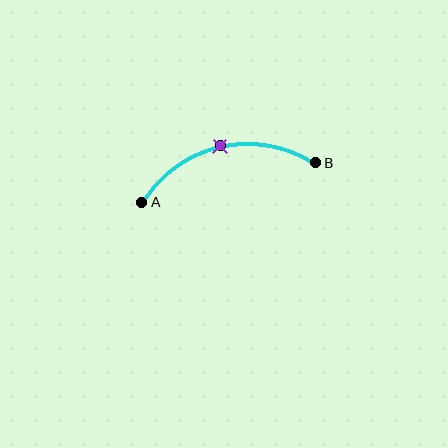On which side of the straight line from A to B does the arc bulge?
The arc bulges above the straight line connecting A and B.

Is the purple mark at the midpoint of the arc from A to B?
Yes. The purple mark lies on the arc at equal arc-length from both A and B — it is the arc midpoint.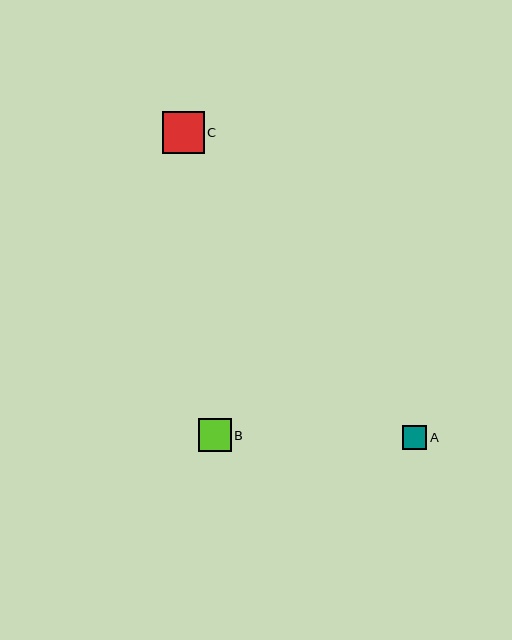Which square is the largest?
Square C is the largest with a size of approximately 42 pixels.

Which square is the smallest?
Square A is the smallest with a size of approximately 24 pixels.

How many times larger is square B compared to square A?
Square B is approximately 1.4 times the size of square A.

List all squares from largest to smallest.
From largest to smallest: C, B, A.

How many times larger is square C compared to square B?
Square C is approximately 1.3 times the size of square B.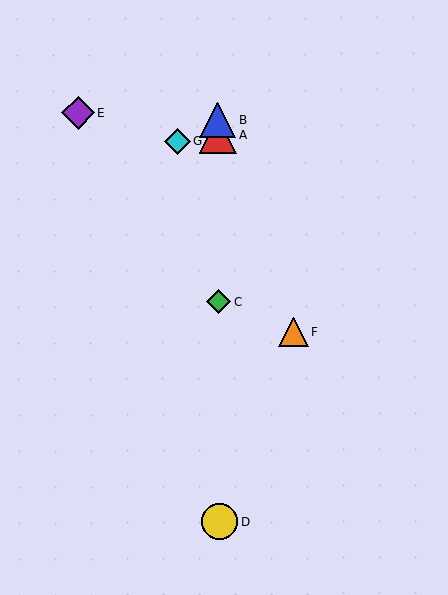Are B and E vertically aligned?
No, B is at x≈218 and E is at x≈78.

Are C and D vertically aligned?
Yes, both are at x≈219.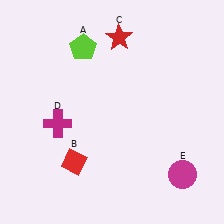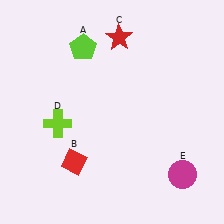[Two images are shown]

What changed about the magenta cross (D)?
In Image 1, D is magenta. In Image 2, it changed to lime.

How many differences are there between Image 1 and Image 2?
There is 1 difference between the two images.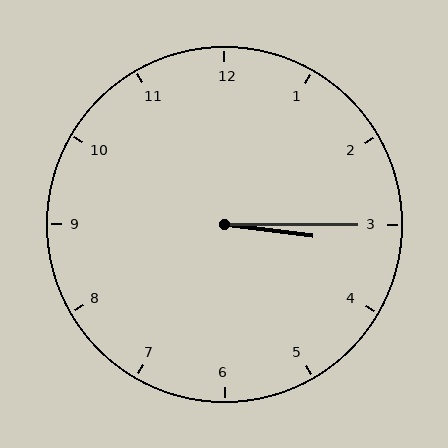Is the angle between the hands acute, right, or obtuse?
It is acute.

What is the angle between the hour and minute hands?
Approximately 8 degrees.